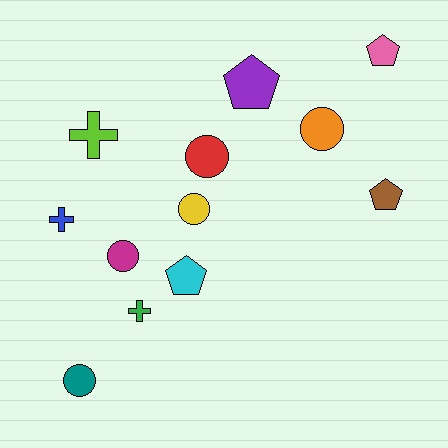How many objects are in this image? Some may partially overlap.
There are 12 objects.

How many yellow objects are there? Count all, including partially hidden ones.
There is 1 yellow object.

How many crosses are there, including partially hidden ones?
There are 3 crosses.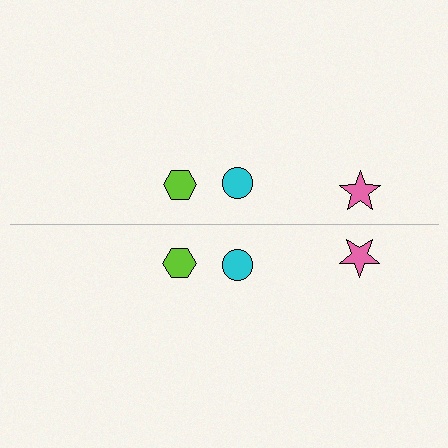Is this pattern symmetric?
Yes, this pattern has bilateral (reflection) symmetry.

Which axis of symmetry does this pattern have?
The pattern has a horizontal axis of symmetry running through the center of the image.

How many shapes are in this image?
There are 6 shapes in this image.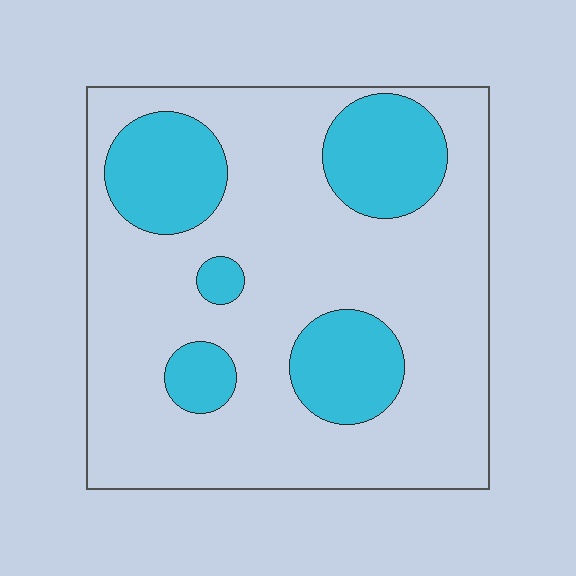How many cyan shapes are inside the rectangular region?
5.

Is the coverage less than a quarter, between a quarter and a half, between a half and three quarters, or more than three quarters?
Between a quarter and a half.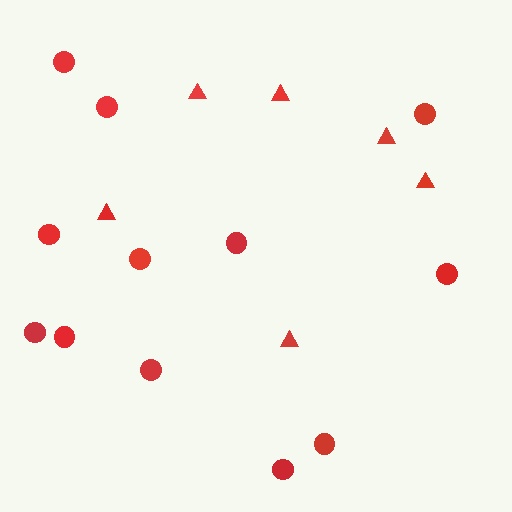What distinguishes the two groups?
There are 2 groups: one group of triangles (6) and one group of circles (12).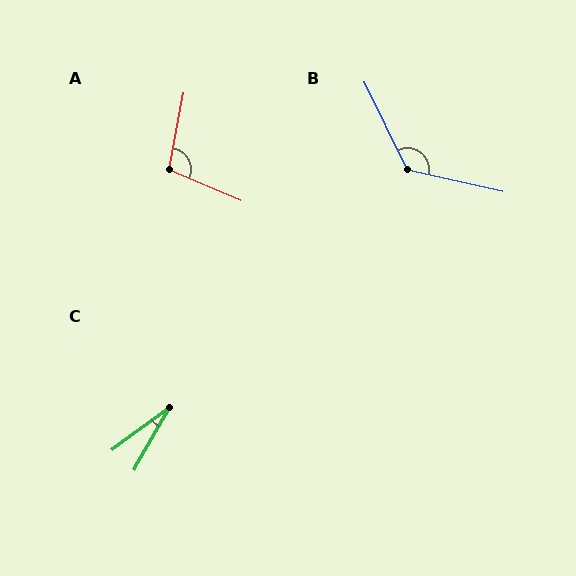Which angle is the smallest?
C, at approximately 24 degrees.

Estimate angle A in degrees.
Approximately 103 degrees.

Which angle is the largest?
B, at approximately 129 degrees.